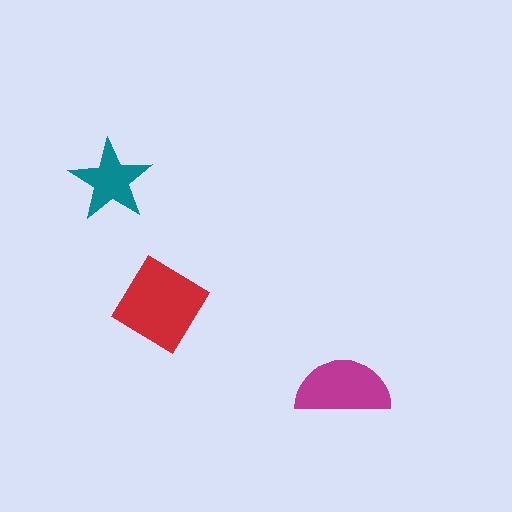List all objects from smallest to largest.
The teal star, the magenta semicircle, the red diamond.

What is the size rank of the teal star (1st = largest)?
3rd.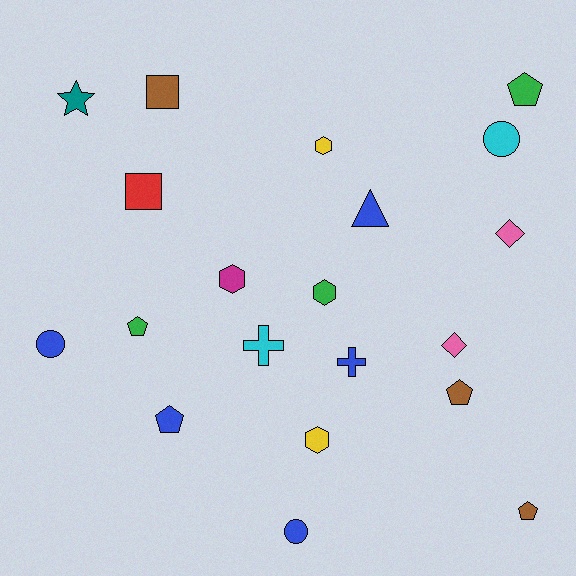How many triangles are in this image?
There is 1 triangle.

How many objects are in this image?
There are 20 objects.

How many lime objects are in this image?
There are no lime objects.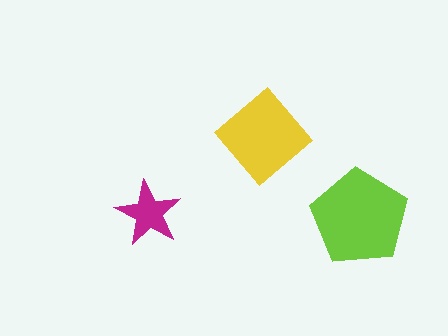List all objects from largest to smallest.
The lime pentagon, the yellow diamond, the magenta star.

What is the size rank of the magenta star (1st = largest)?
3rd.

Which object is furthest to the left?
The magenta star is leftmost.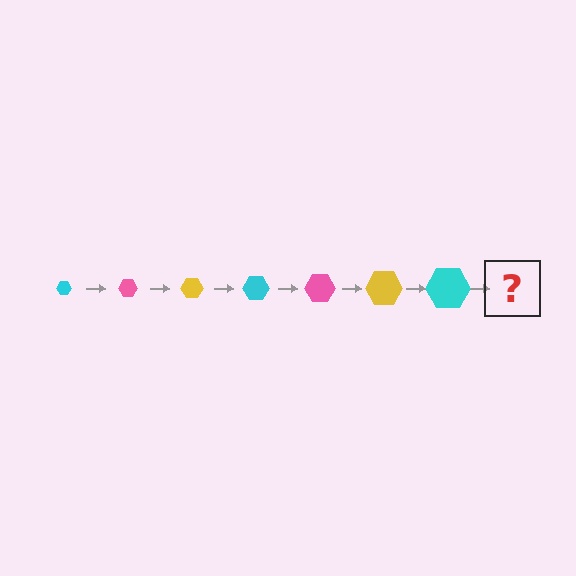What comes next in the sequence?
The next element should be a pink hexagon, larger than the previous one.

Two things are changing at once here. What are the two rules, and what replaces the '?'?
The two rules are that the hexagon grows larger each step and the color cycles through cyan, pink, and yellow. The '?' should be a pink hexagon, larger than the previous one.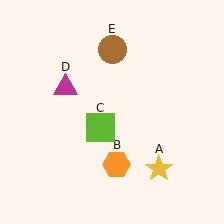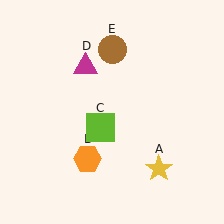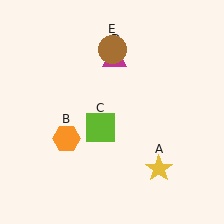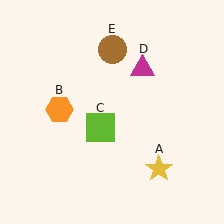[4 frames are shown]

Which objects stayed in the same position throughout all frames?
Yellow star (object A) and lime square (object C) and brown circle (object E) remained stationary.